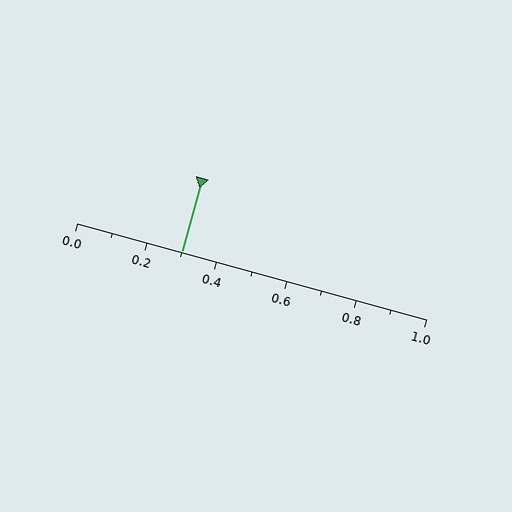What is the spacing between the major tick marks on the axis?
The major ticks are spaced 0.2 apart.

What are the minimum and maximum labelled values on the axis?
The axis runs from 0.0 to 1.0.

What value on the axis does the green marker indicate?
The marker indicates approximately 0.3.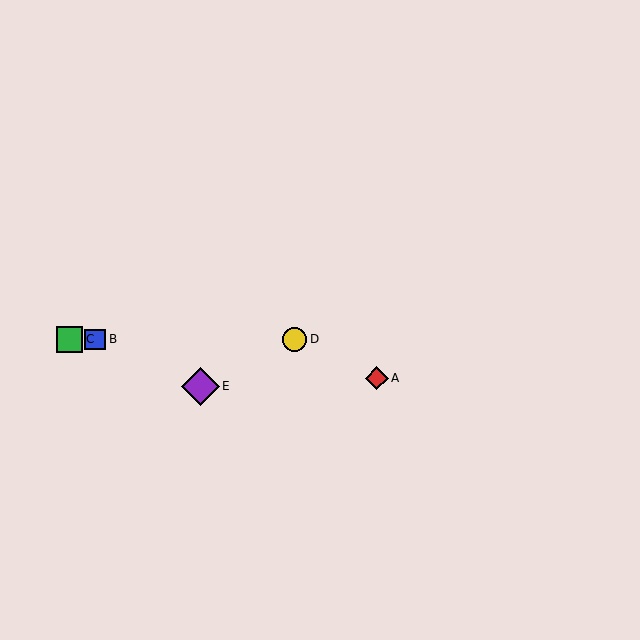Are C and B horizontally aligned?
Yes, both are at y≈339.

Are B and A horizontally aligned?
No, B is at y≈339 and A is at y≈378.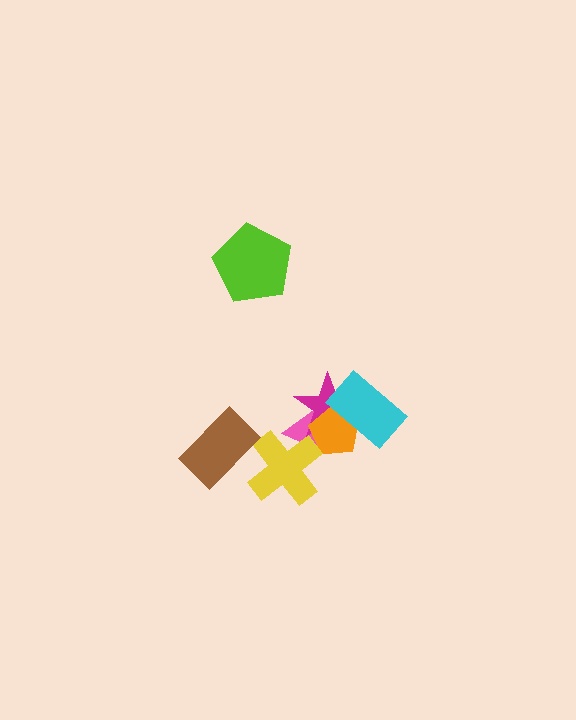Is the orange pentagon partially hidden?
Yes, it is partially covered by another shape.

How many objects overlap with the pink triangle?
3 objects overlap with the pink triangle.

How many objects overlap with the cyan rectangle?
2 objects overlap with the cyan rectangle.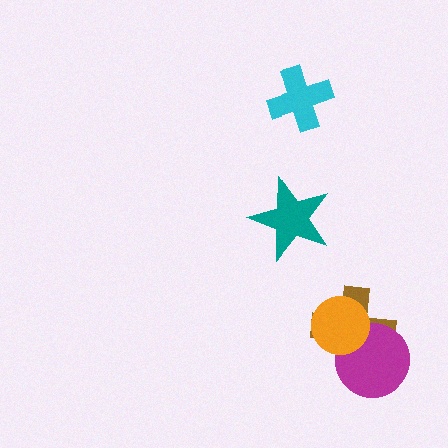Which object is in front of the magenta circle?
The orange circle is in front of the magenta circle.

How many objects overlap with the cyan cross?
0 objects overlap with the cyan cross.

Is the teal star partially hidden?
No, no other shape covers it.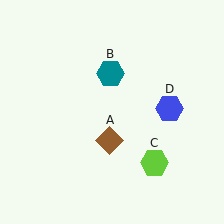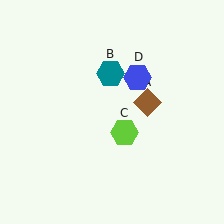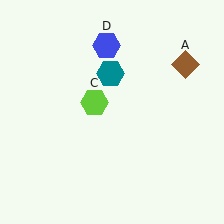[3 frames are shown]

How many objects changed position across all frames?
3 objects changed position: brown diamond (object A), lime hexagon (object C), blue hexagon (object D).